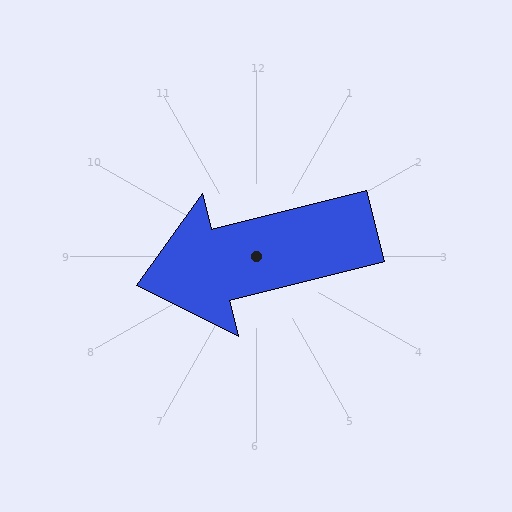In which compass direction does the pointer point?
West.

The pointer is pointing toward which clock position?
Roughly 9 o'clock.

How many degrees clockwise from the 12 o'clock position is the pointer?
Approximately 256 degrees.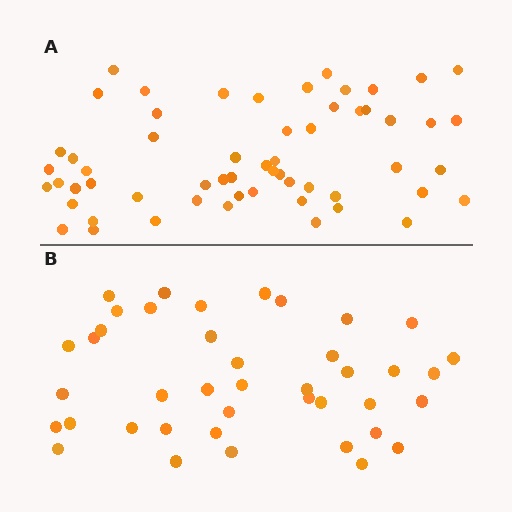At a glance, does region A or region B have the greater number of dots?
Region A (the top region) has more dots.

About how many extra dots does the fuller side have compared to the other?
Region A has approximately 15 more dots than region B.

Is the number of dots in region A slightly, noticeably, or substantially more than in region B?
Region A has noticeably more, but not dramatically so. The ratio is roughly 1.4 to 1.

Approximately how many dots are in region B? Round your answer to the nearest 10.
About 40 dots. (The exact count is 41, which rounds to 40.)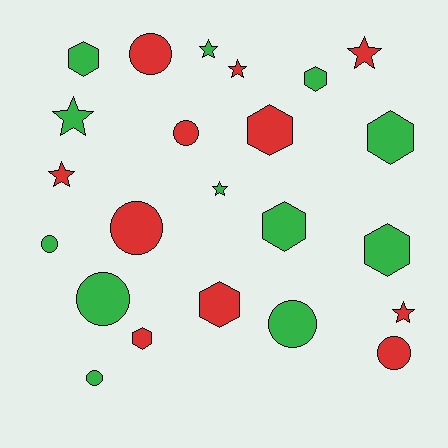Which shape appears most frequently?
Circle, with 8 objects.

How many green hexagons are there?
There are 5 green hexagons.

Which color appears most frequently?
Green, with 12 objects.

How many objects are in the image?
There are 23 objects.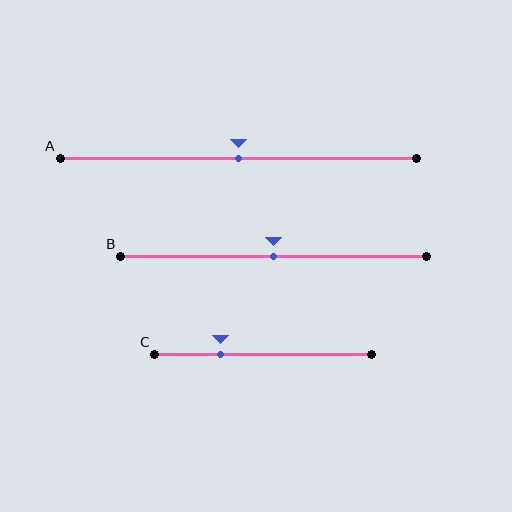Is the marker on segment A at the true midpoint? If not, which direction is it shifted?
Yes, the marker on segment A is at the true midpoint.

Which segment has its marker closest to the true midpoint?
Segment A has its marker closest to the true midpoint.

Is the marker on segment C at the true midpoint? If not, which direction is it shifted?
No, the marker on segment C is shifted to the left by about 20% of the segment length.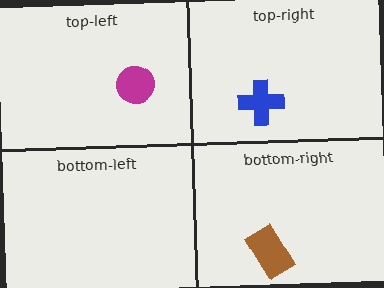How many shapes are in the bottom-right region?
1.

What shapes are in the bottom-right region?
The brown rectangle.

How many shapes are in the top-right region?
1.